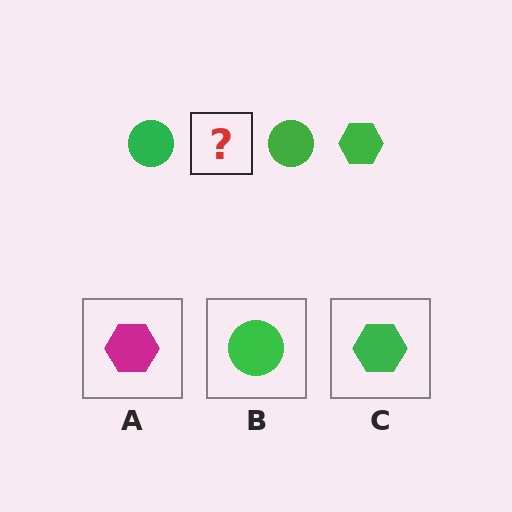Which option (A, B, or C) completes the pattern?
C.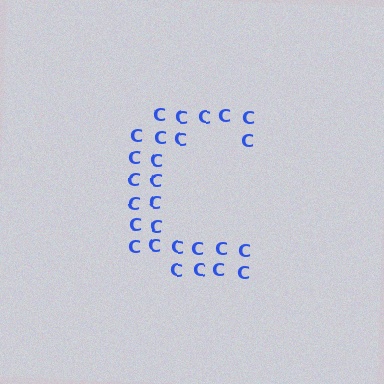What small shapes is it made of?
It is made of small letter C's.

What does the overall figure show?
The overall figure shows the letter C.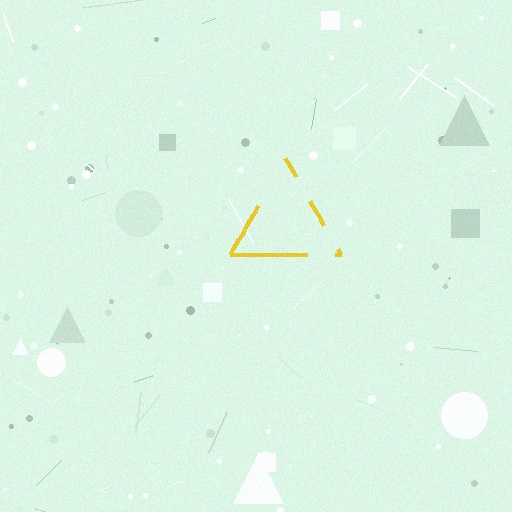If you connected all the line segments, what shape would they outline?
They would outline a triangle.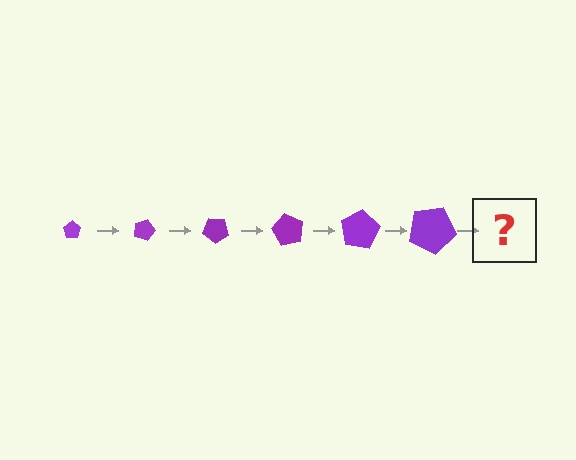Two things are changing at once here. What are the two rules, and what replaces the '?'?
The two rules are that the pentagon grows larger each step and it rotates 20 degrees each step. The '?' should be a pentagon, larger than the previous one and rotated 120 degrees from the start.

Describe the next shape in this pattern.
It should be a pentagon, larger than the previous one and rotated 120 degrees from the start.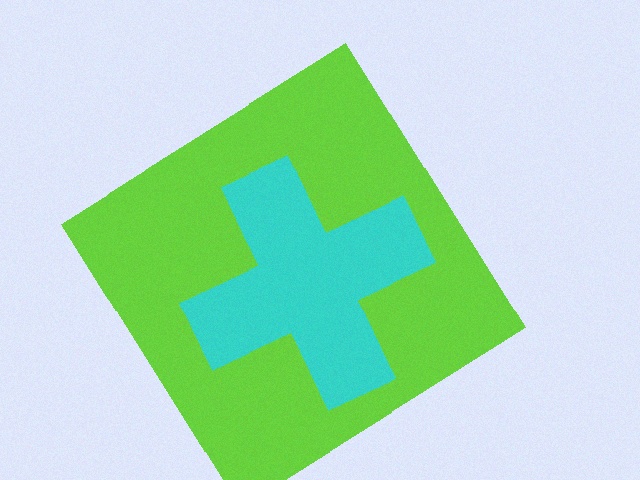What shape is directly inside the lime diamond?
The cyan cross.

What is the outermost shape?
The lime diamond.